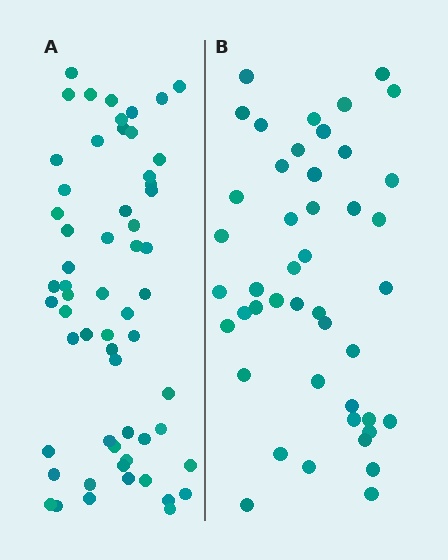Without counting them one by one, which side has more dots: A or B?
Region A (the left region) has more dots.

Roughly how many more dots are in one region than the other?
Region A has approximately 15 more dots than region B.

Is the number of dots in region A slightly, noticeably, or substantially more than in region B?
Region A has noticeably more, but not dramatically so. The ratio is roughly 1.3 to 1.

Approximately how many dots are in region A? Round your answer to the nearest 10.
About 60 dots. (The exact count is 59, which rounds to 60.)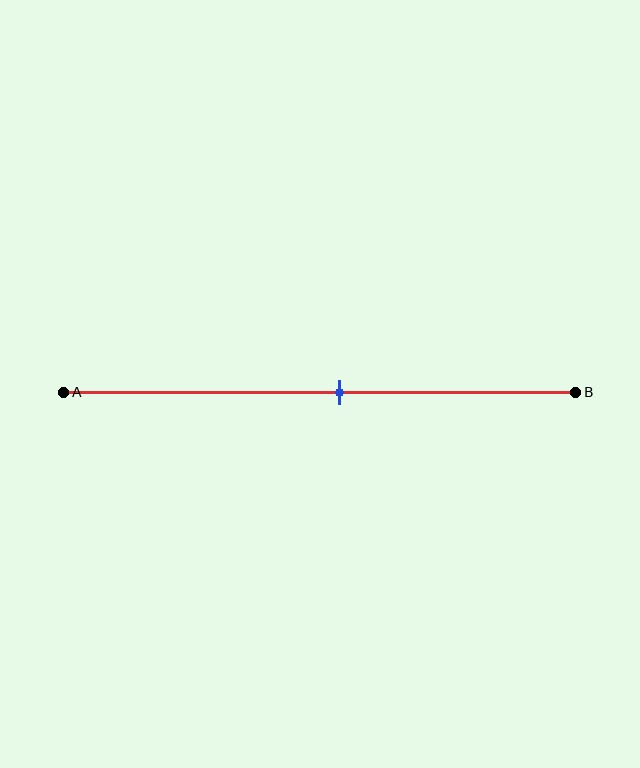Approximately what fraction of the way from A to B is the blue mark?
The blue mark is approximately 55% of the way from A to B.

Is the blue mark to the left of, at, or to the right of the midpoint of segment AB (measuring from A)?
The blue mark is to the right of the midpoint of segment AB.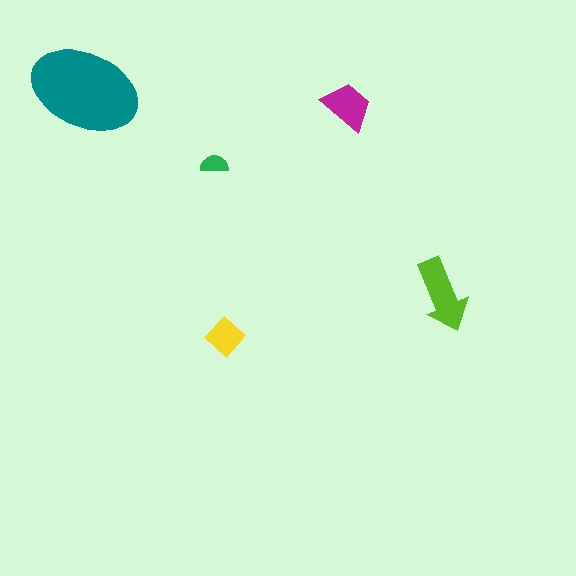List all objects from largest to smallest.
The teal ellipse, the lime arrow, the magenta trapezoid, the yellow diamond, the green semicircle.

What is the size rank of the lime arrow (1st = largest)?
2nd.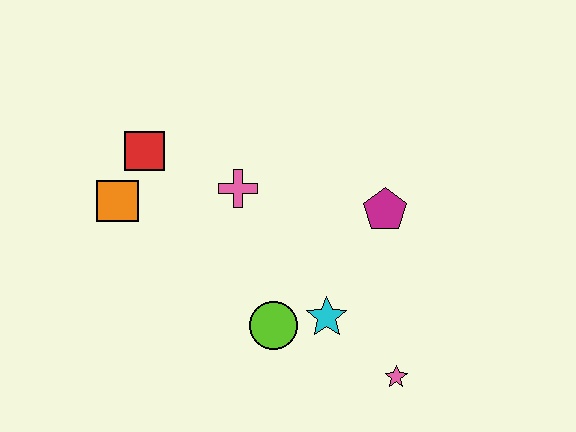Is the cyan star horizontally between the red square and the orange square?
No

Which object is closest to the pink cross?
The red square is closest to the pink cross.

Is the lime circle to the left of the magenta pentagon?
Yes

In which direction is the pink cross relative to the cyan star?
The pink cross is above the cyan star.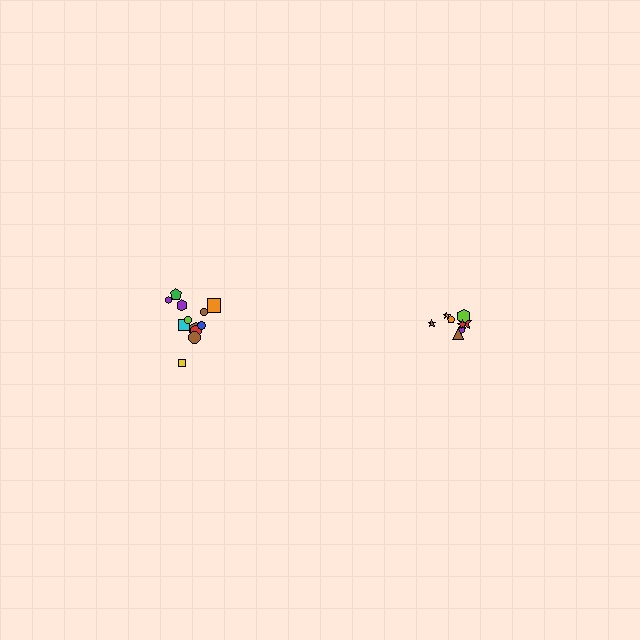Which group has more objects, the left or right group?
The left group.